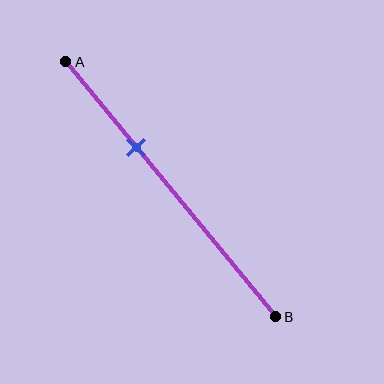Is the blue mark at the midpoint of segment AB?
No, the mark is at about 35% from A, not at the 50% midpoint.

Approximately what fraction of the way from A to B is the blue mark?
The blue mark is approximately 35% of the way from A to B.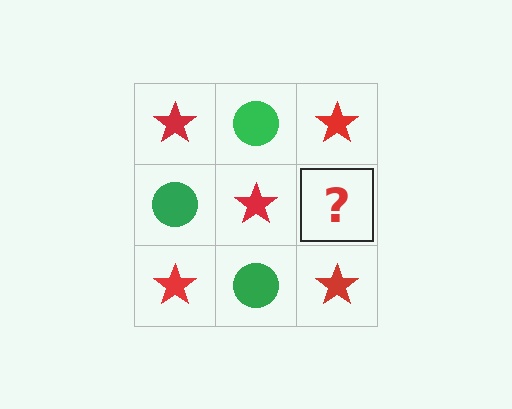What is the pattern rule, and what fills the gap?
The rule is that it alternates red star and green circle in a checkerboard pattern. The gap should be filled with a green circle.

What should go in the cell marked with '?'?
The missing cell should contain a green circle.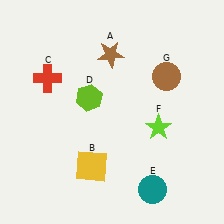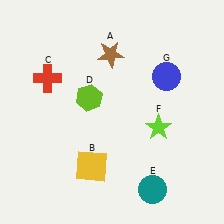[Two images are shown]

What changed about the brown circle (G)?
In Image 1, G is brown. In Image 2, it changed to blue.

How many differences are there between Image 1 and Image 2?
There is 1 difference between the two images.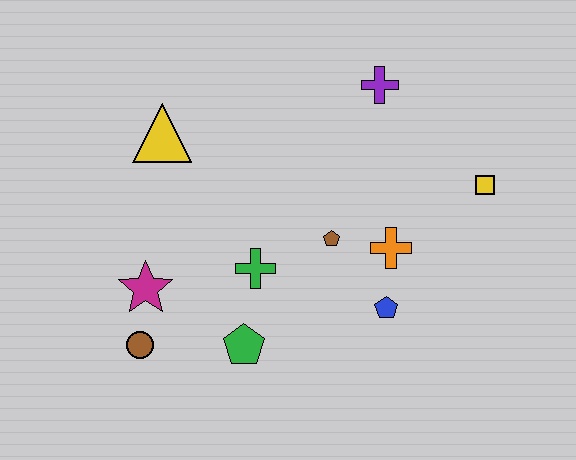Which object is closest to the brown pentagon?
The orange cross is closest to the brown pentagon.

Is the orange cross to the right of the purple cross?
Yes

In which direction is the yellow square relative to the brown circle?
The yellow square is to the right of the brown circle.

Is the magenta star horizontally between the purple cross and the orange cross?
No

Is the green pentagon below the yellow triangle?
Yes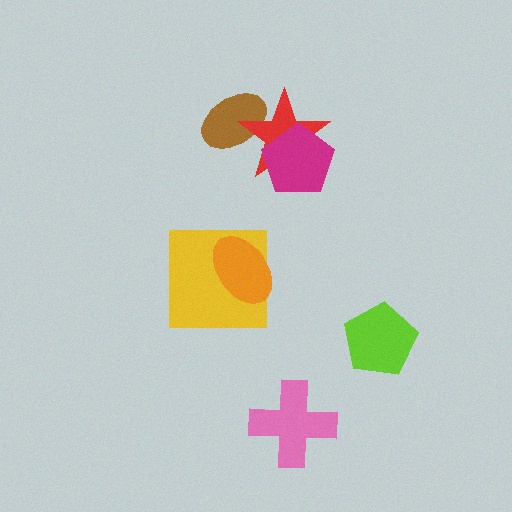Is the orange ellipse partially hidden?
No, no other shape covers it.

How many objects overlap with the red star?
2 objects overlap with the red star.